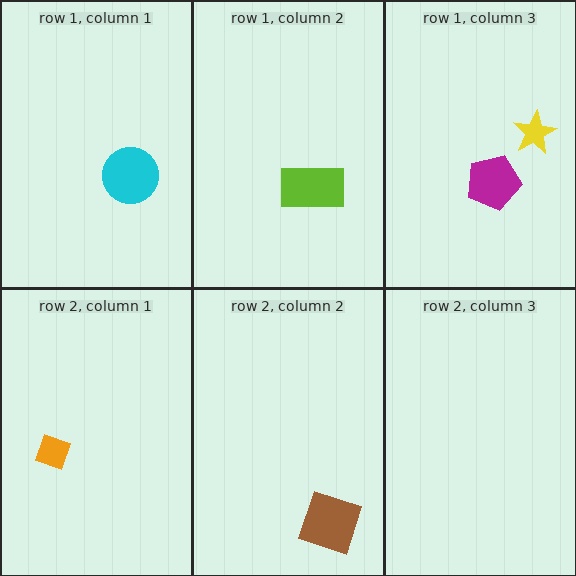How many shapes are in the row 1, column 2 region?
1.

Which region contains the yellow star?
The row 1, column 3 region.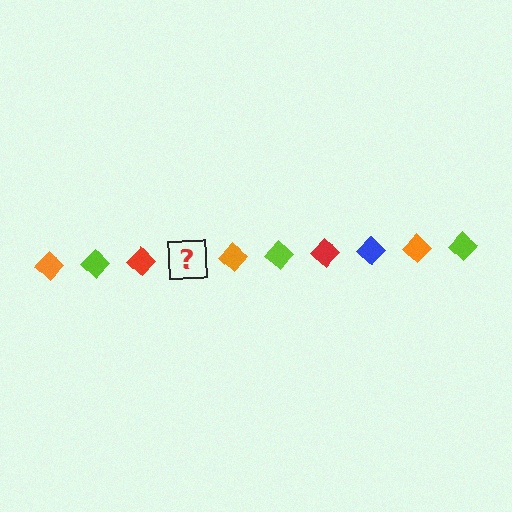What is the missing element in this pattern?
The missing element is a blue diamond.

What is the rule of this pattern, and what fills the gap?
The rule is that the pattern cycles through orange, lime, red, blue diamonds. The gap should be filled with a blue diamond.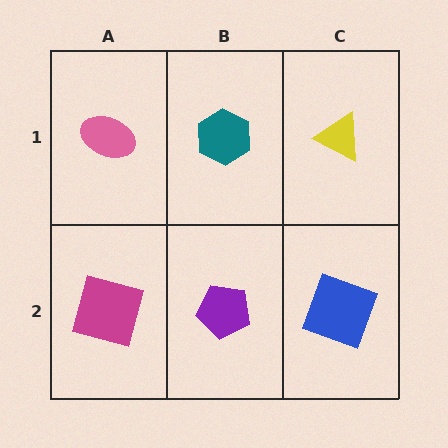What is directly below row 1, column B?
A purple pentagon.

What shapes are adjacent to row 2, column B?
A teal hexagon (row 1, column B), a magenta square (row 2, column A), a blue square (row 2, column C).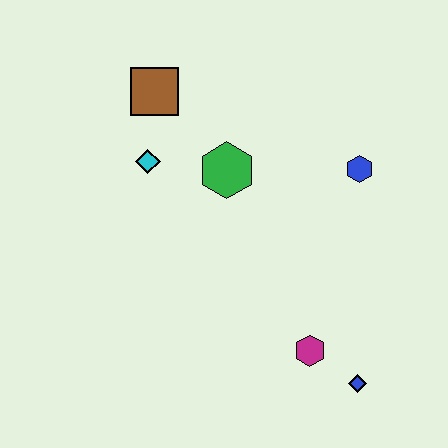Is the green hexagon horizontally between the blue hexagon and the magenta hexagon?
No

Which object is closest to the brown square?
The cyan diamond is closest to the brown square.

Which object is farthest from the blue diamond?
The brown square is farthest from the blue diamond.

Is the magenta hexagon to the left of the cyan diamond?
No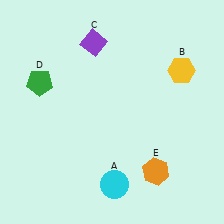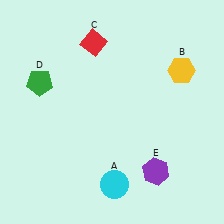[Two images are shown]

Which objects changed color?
C changed from purple to red. E changed from orange to purple.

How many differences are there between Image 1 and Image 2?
There are 2 differences between the two images.